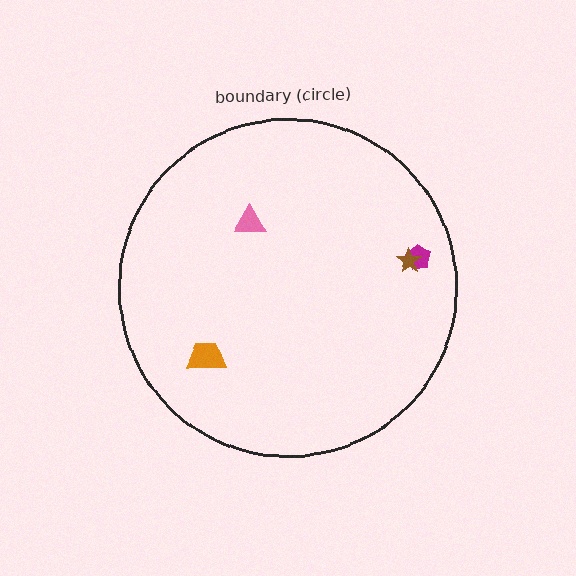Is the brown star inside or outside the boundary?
Inside.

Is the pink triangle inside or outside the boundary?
Inside.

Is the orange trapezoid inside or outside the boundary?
Inside.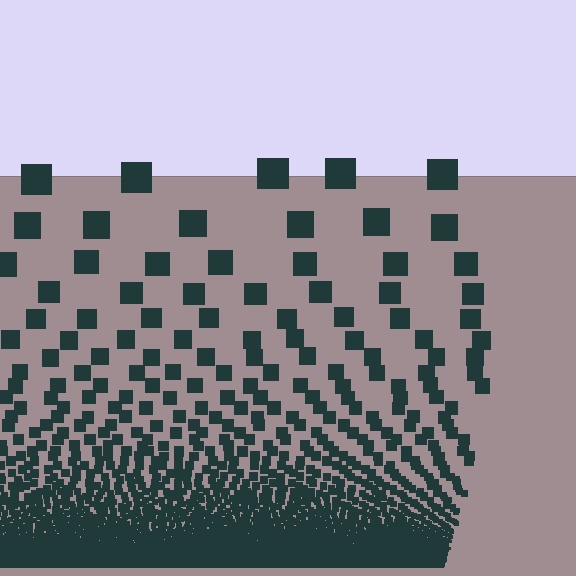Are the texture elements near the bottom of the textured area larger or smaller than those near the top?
Smaller. The gradient is inverted — elements near the bottom are smaller and denser.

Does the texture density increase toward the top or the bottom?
Density increases toward the bottom.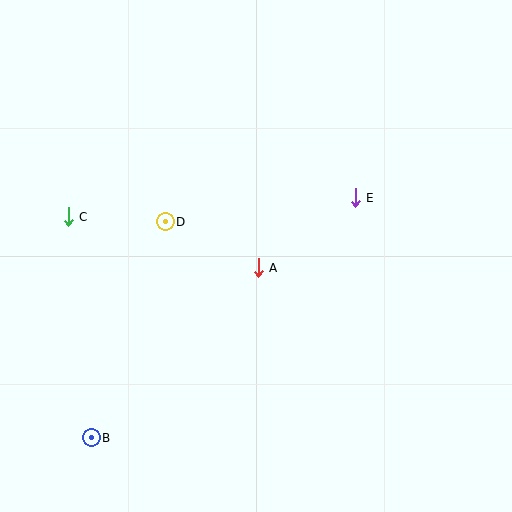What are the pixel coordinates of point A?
Point A is at (258, 268).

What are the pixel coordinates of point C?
Point C is at (68, 217).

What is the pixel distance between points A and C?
The distance between A and C is 197 pixels.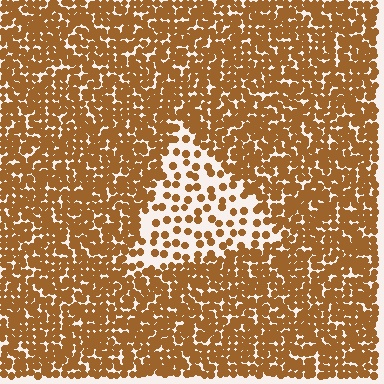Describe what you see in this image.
The image contains small brown elements arranged at two different densities. A triangle-shaped region is visible where the elements are less densely packed than the surrounding area.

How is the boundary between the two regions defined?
The boundary is defined by a change in element density (approximately 2.8x ratio). All elements are the same color, size, and shape.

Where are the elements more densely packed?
The elements are more densely packed outside the triangle boundary.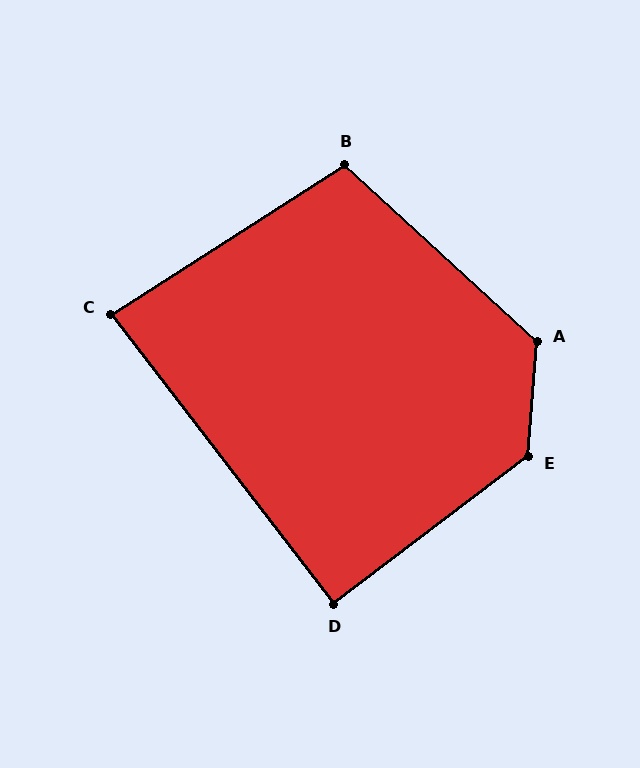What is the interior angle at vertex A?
Approximately 129 degrees (obtuse).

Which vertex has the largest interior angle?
E, at approximately 131 degrees.